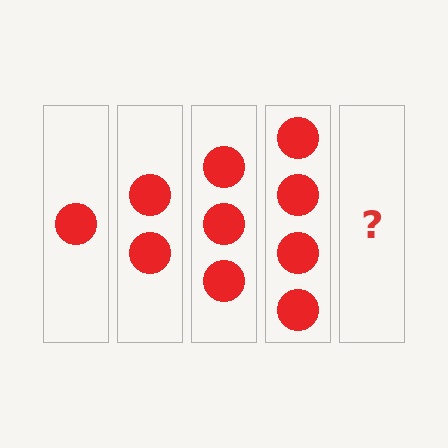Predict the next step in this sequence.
The next step is 5 circles.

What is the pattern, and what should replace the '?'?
The pattern is that each step adds one more circle. The '?' should be 5 circles.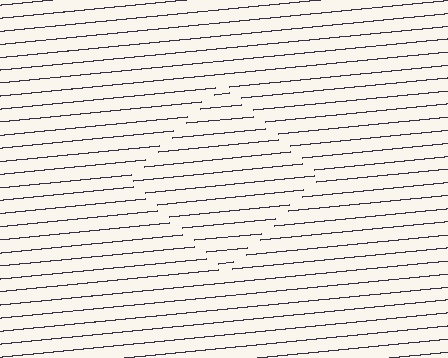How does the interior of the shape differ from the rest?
The interior of the shape contains the same grating, shifted by half a period — the contour is defined by the phase discontinuity where line-ends from the inner and outer gratings abut.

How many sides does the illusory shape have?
4 sides — the line-ends trace a square.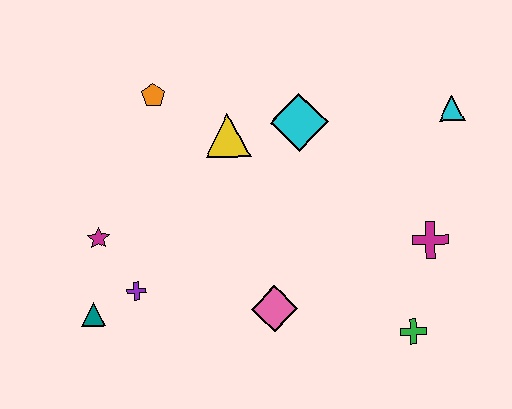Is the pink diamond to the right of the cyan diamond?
No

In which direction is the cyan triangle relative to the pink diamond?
The cyan triangle is above the pink diamond.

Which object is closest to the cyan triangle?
The magenta cross is closest to the cyan triangle.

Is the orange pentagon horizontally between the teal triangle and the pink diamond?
Yes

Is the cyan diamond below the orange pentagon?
Yes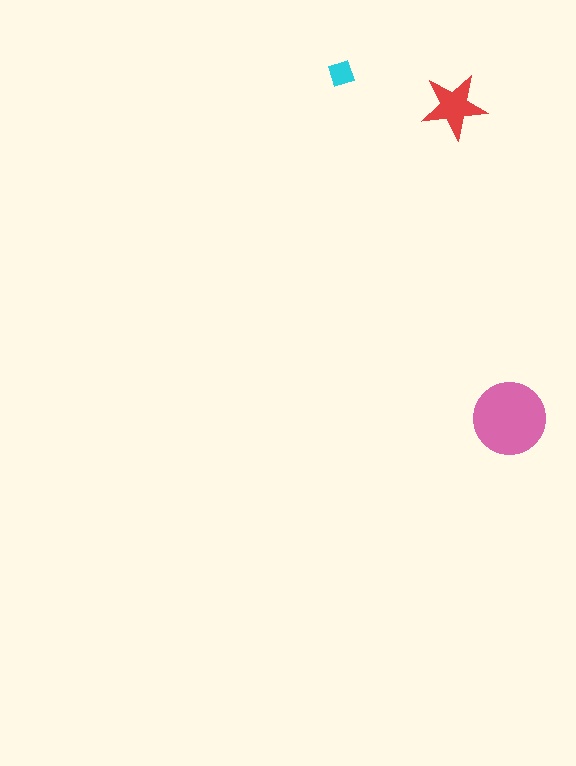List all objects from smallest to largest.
The cyan diamond, the red star, the pink circle.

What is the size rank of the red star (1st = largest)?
2nd.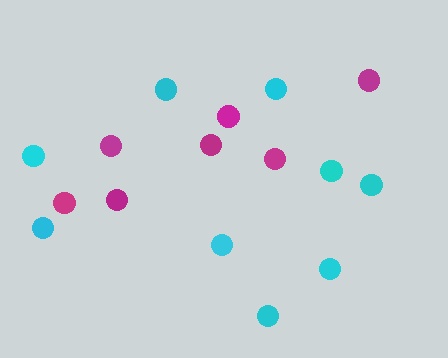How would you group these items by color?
There are 2 groups: one group of cyan circles (9) and one group of magenta circles (7).